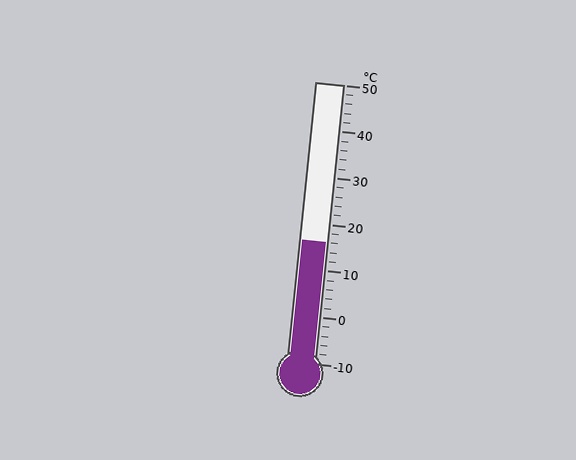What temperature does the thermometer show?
The thermometer shows approximately 16°C.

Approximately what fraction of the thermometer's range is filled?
The thermometer is filled to approximately 45% of its range.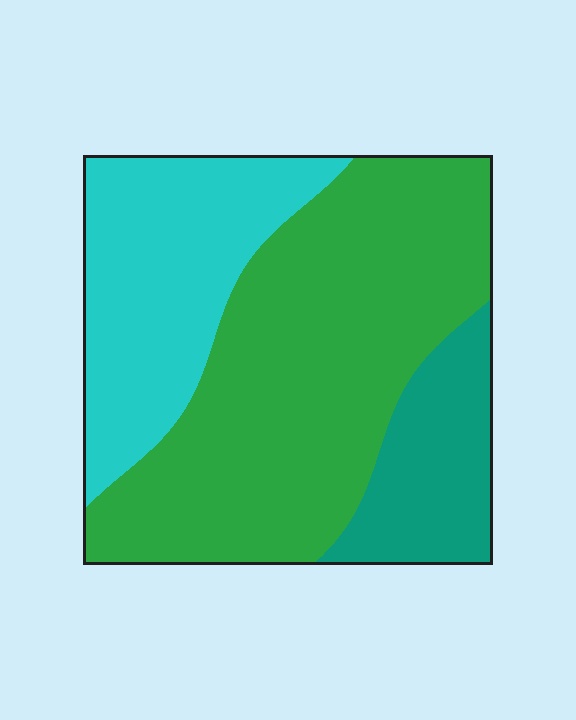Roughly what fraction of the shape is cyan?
Cyan covers about 30% of the shape.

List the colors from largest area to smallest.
From largest to smallest: green, cyan, teal.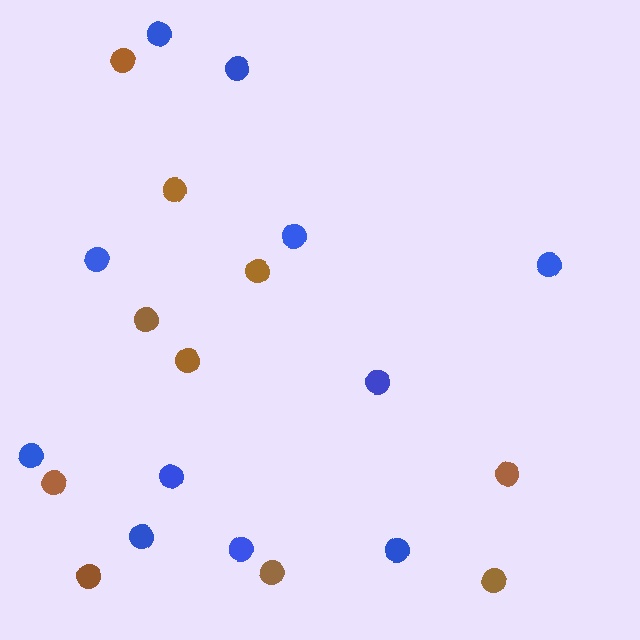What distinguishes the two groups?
There are 2 groups: one group of blue circles (11) and one group of brown circles (10).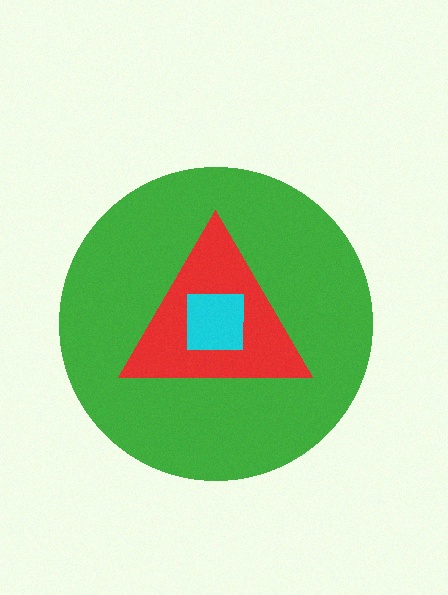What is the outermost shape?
The green circle.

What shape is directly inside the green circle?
The red triangle.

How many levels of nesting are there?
3.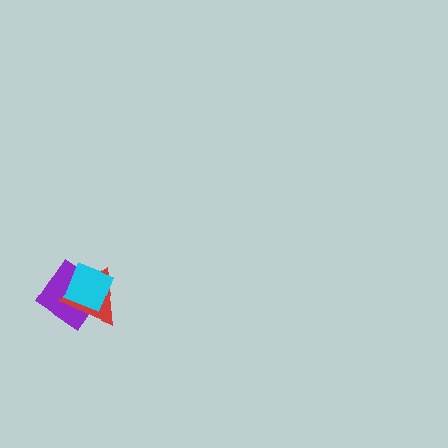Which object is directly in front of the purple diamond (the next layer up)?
The red triangle is directly in front of the purple diamond.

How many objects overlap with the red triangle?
2 objects overlap with the red triangle.